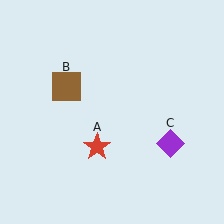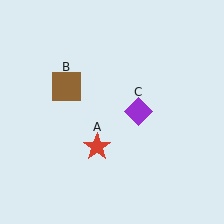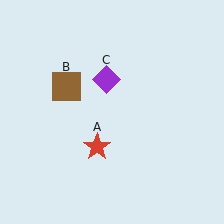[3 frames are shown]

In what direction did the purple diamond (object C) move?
The purple diamond (object C) moved up and to the left.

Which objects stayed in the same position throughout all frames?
Red star (object A) and brown square (object B) remained stationary.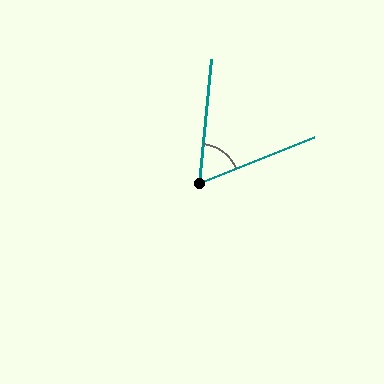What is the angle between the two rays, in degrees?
Approximately 62 degrees.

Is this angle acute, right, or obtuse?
It is acute.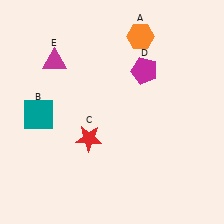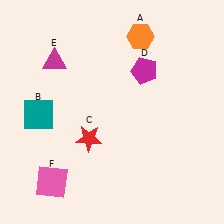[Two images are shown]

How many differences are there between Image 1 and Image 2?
There is 1 difference between the two images.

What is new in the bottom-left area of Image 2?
A pink square (F) was added in the bottom-left area of Image 2.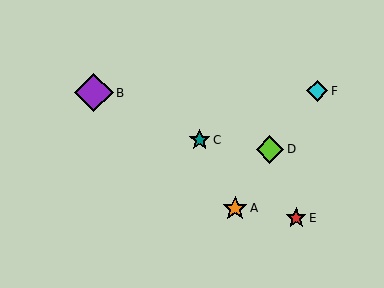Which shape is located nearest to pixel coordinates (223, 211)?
The orange star (labeled A) at (235, 208) is nearest to that location.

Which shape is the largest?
The purple diamond (labeled B) is the largest.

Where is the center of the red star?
The center of the red star is at (296, 218).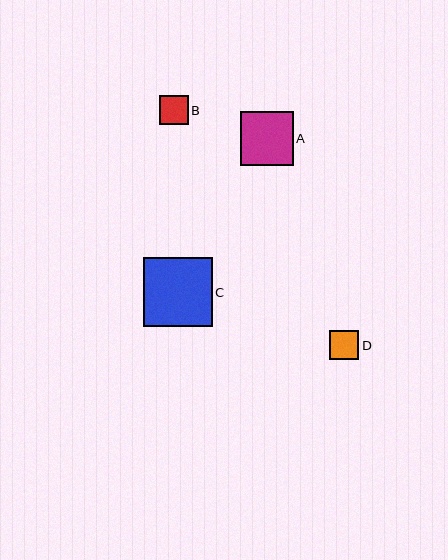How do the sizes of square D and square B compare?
Square D and square B are approximately the same size.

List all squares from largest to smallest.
From largest to smallest: C, A, D, B.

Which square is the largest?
Square C is the largest with a size of approximately 68 pixels.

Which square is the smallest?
Square B is the smallest with a size of approximately 29 pixels.